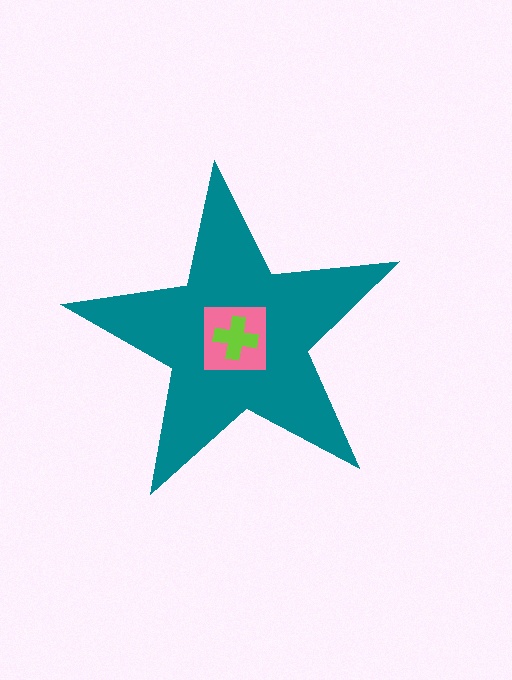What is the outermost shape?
The teal star.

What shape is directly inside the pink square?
The lime cross.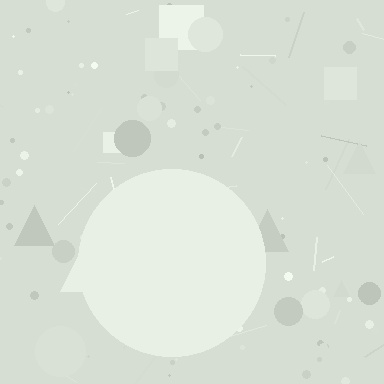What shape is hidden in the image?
A circle is hidden in the image.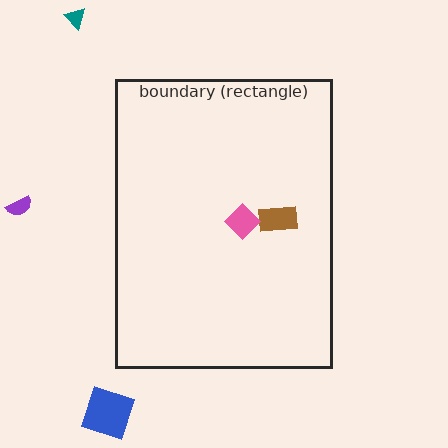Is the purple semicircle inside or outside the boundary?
Outside.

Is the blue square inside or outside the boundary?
Outside.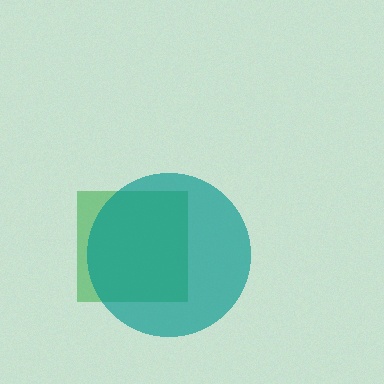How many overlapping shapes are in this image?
There are 2 overlapping shapes in the image.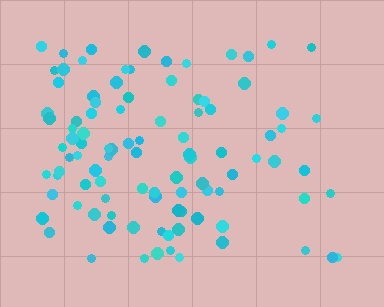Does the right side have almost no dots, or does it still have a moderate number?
Still a moderate number, just noticeably fewer than the left.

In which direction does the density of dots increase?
From right to left, with the left side densest.